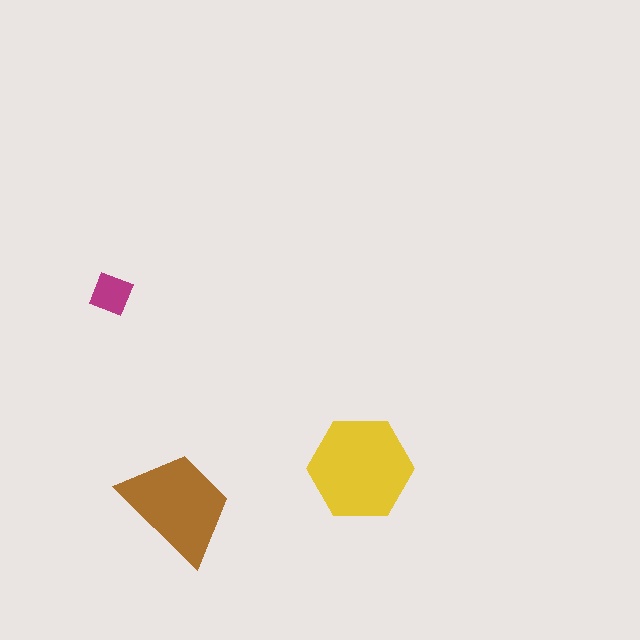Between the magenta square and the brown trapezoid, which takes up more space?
The brown trapezoid.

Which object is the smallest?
The magenta square.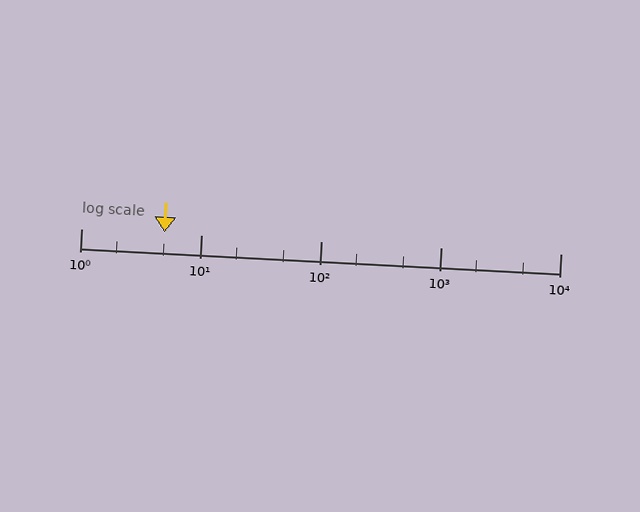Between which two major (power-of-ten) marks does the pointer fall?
The pointer is between 1 and 10.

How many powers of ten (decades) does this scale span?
The scale spans 4 decades, from 1 to 10000.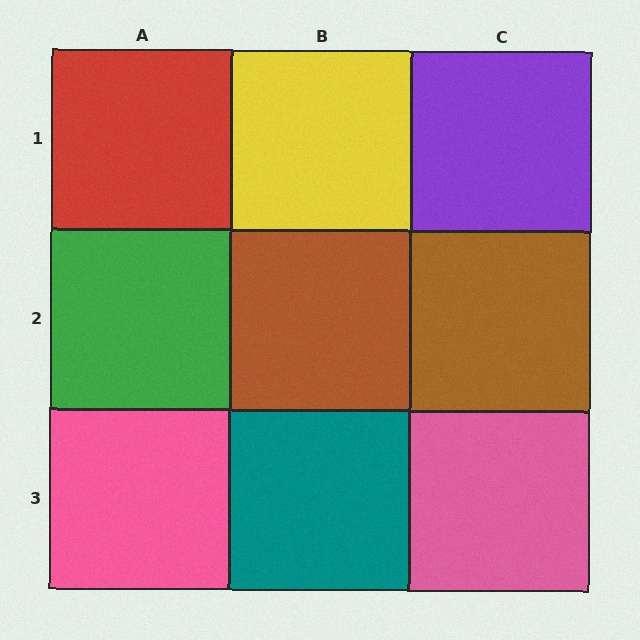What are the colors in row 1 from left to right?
Red, yellow, purple.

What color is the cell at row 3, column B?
Teal.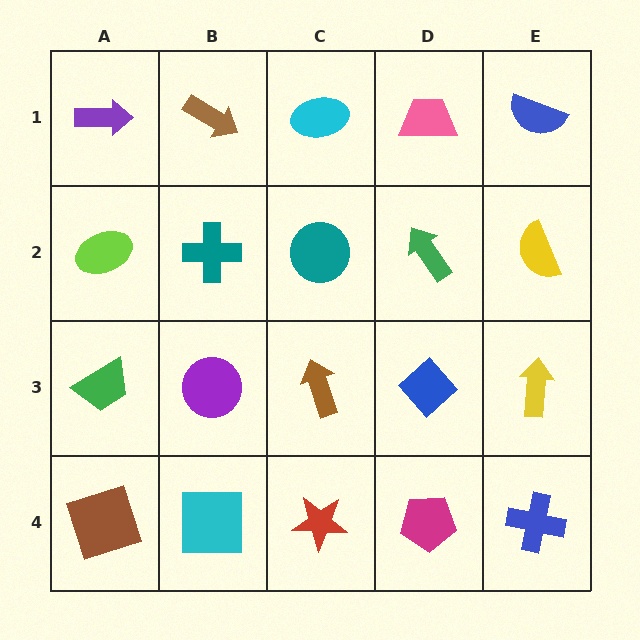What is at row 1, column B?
A brown arrow.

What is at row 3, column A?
A green trapezoid.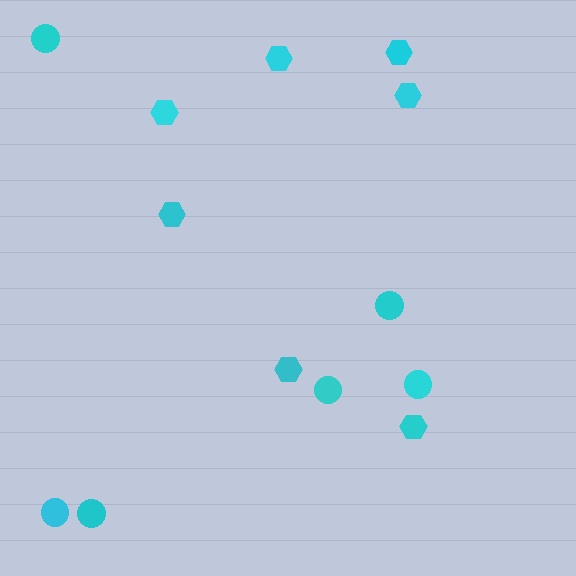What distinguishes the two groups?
There are 2 groups: one group of circles (6) and one group of hexagons (7).